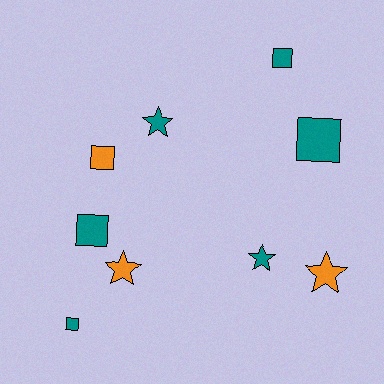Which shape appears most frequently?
Square, with 5 objects.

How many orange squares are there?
There is 1 orange square.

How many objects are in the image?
There are 9 objects.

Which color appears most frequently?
Teal, with 6 objects.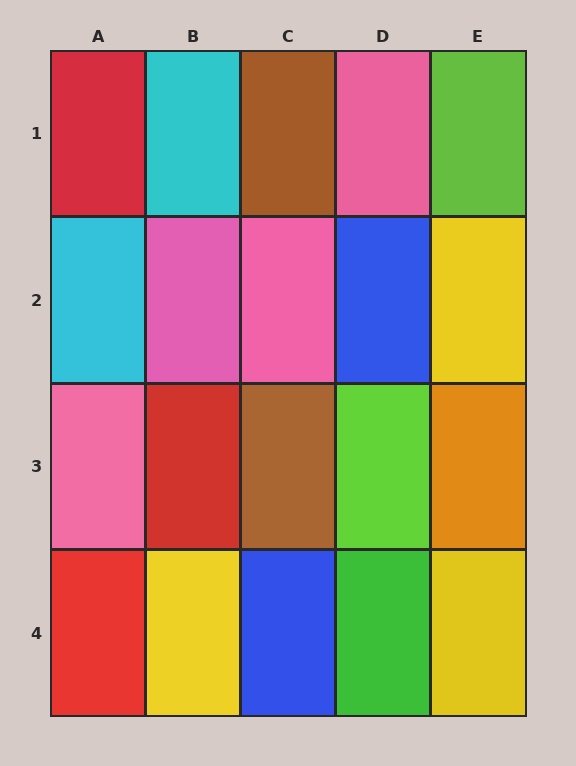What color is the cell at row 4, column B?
Yellow.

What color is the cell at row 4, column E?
Yellow.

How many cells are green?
1 cell is green.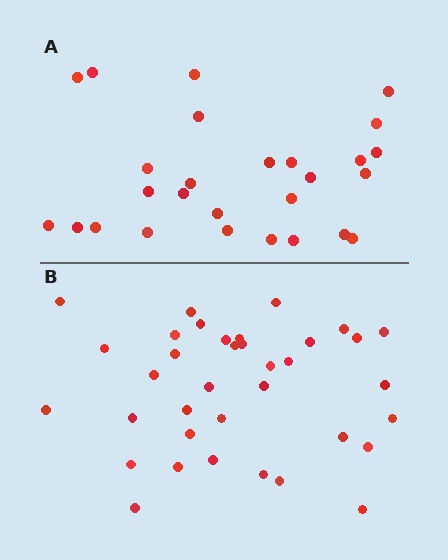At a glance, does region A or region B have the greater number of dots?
Region B (the bottom region) has more dots.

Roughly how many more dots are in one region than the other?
Region B has roughly 8 or so more dots than region A.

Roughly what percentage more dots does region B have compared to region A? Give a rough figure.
About 35% more.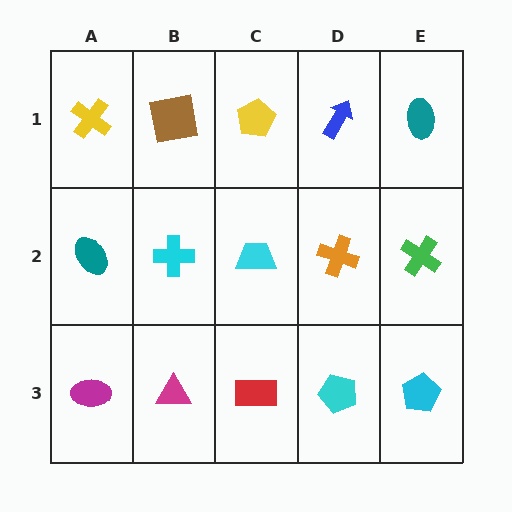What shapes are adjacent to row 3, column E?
A green cross (row 2, column E), a cyan pentagon (row 3, column D).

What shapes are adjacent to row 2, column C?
A yellow pentagon (row 1, column C), a red rectangle (row 3, column C), a cyan cross (row 2, column B), an orange cross (row 2, column D).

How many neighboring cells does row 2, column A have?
3.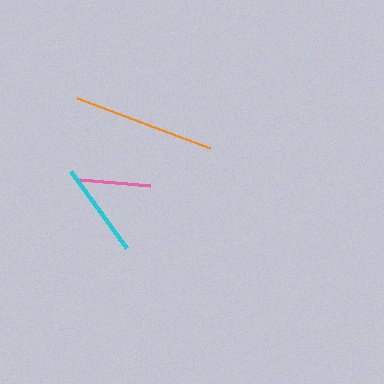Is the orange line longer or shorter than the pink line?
The orange line is longer than the pink line.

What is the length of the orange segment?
The orange segment is approximately 142 pixels long.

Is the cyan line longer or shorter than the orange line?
The orange line is longer than the cyan line.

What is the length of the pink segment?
The pink segment is approximately 70 pixels long.